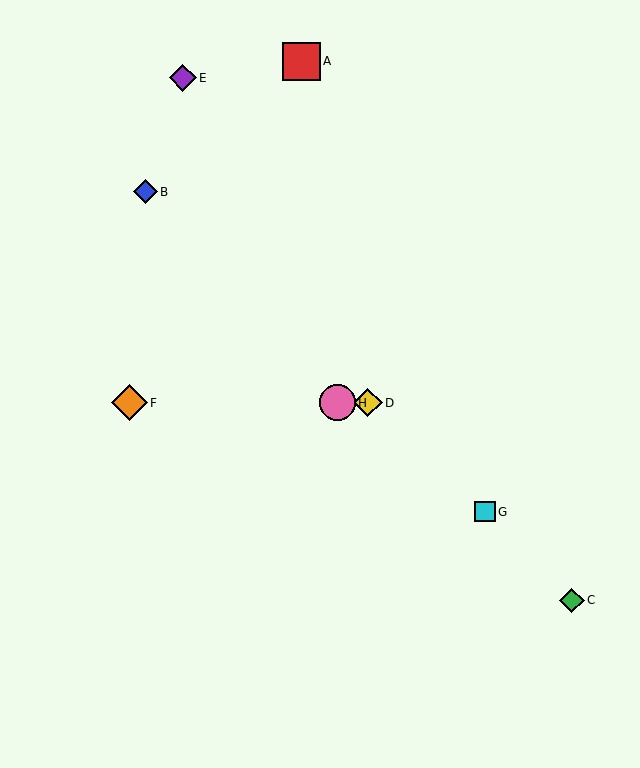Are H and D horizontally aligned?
Yes, both are at y≈403.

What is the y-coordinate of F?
Object F is at y≈403.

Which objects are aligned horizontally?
Objects D, F, H are aligned horizontally.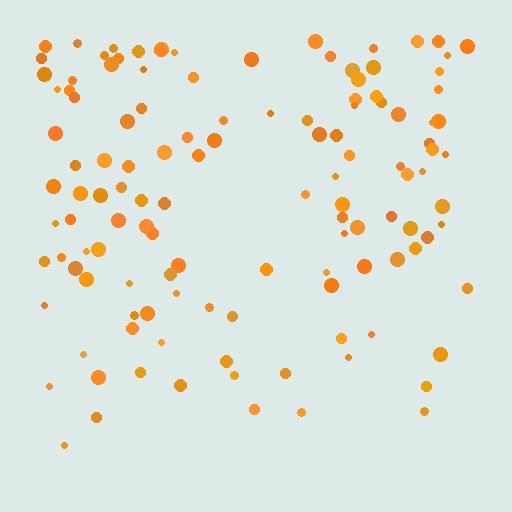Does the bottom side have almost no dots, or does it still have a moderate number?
Still a moderate number, just noticeably fewer than the top.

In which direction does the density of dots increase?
From bottom to top, with the top side densest.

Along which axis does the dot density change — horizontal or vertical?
Vertical.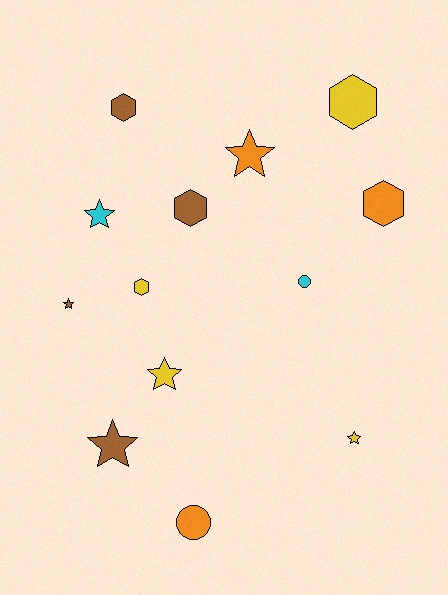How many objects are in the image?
There are 13 objects.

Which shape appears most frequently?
Star, with 6 objects.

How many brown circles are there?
There are no brown circles.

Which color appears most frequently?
Yellow, with 4 objects.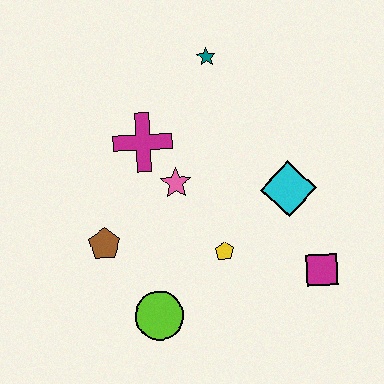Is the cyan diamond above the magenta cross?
No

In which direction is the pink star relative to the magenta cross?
The pink star is below the magenta cross.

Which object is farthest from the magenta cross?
The magenta square is farthest from the magenta cross.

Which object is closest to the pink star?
The magenta cross is closest to the pink star.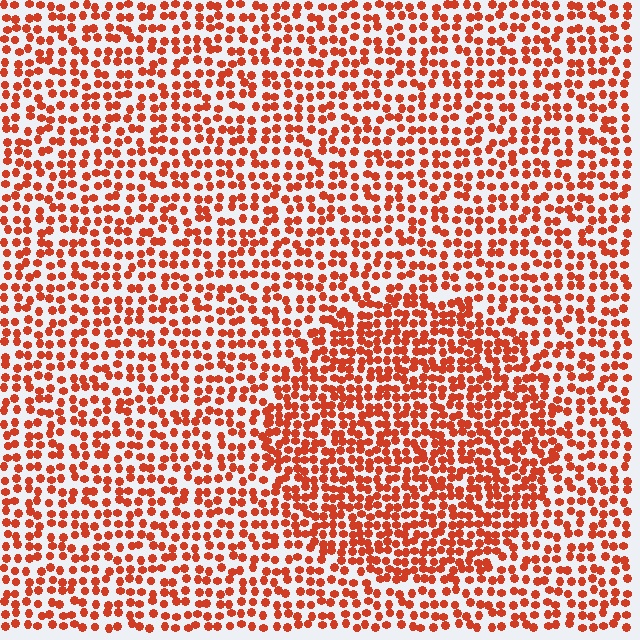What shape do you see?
I see a circle.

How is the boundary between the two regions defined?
The boundary is defined by a change in element density (approximately 1.5x ratio). All elements are the same color, size, and shape.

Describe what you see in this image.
The image contains small red elements arranged at two different densities. A circle-shaped region is visible where the elements are more densely packed than the surrounding area.